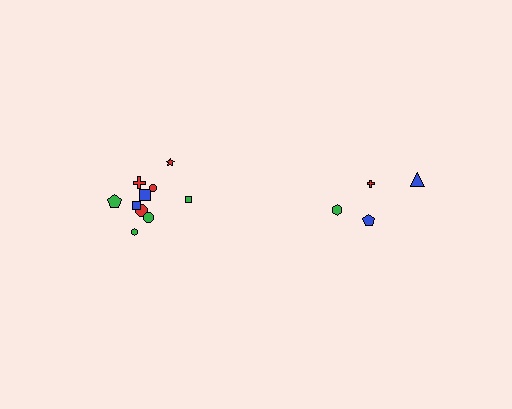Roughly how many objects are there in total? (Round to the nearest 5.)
Roughly 15 objects in total.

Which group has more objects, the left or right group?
The left group.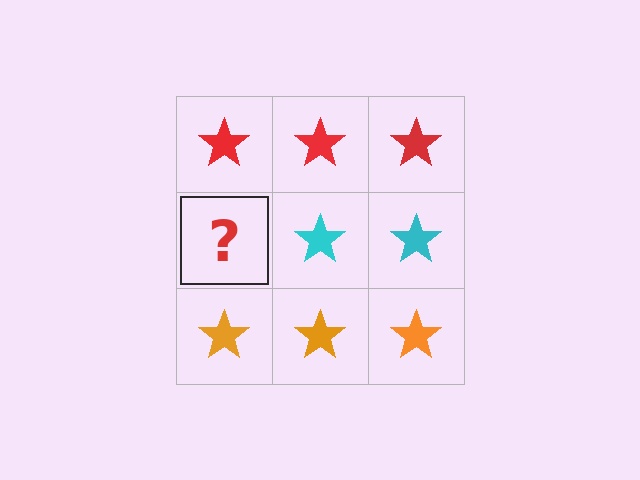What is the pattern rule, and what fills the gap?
The rule is that each row has a consistent color. The gap should be filled with a cyan star.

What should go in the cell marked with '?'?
The missing cell should contain a cyan star.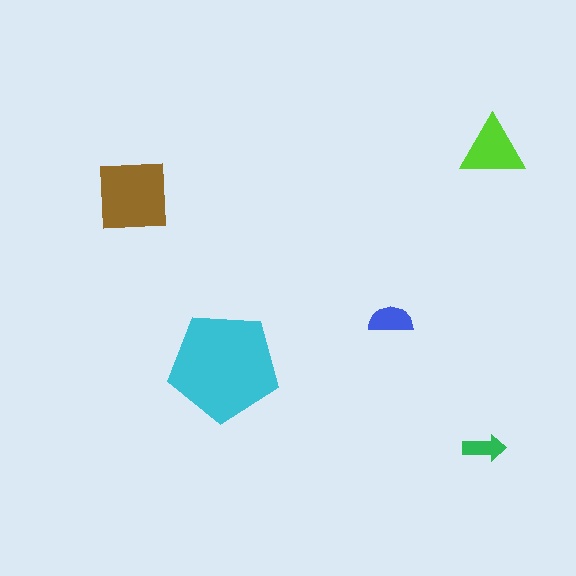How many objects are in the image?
There are 5 objects in the image.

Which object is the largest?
The cyan pentagon.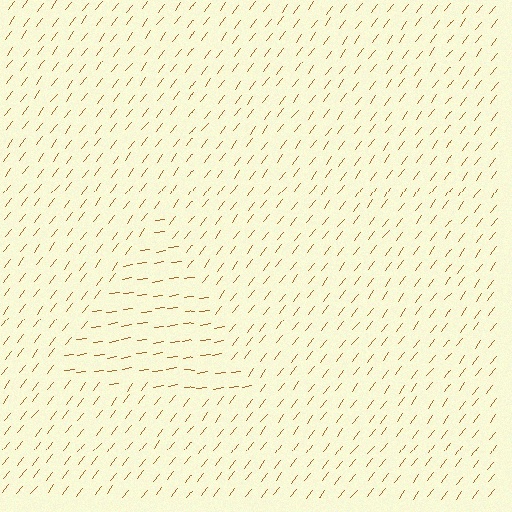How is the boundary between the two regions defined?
The boundary is defined purely by a change in line orientation (approximately 45 degrees difference). All lines are the same color and thickness.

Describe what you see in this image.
The image is filled with small brown line segments. A triangle region in the image has lines oriented differently from the surrounding lines, creating a visible texture boundary.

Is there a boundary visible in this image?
Yes, there is a texture boundary formed by a change in line orientation.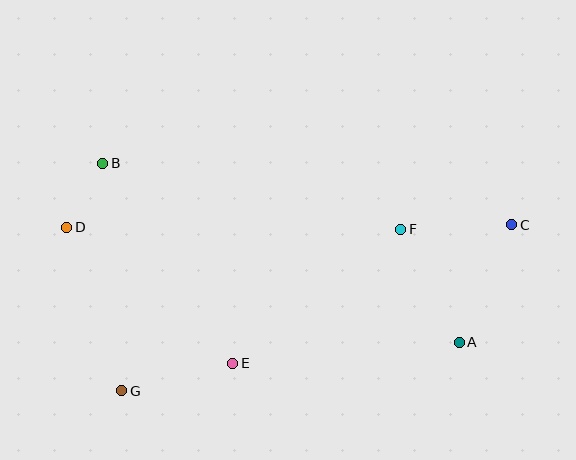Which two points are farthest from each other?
Points C and D are farthest from each other.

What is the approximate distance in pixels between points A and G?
The distance between A and G is approximately 341 pixels.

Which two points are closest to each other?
Points B and D are closest to each other.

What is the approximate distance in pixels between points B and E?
The distance between B and E is approximately 238 pixels.